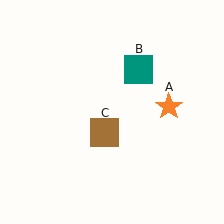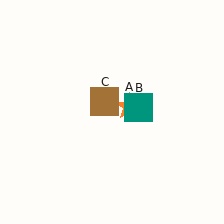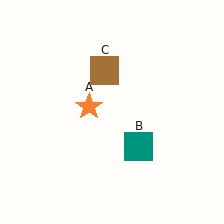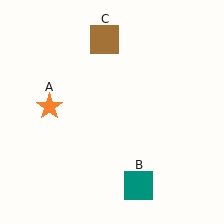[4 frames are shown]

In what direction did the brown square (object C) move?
The brown square (object C) moved up.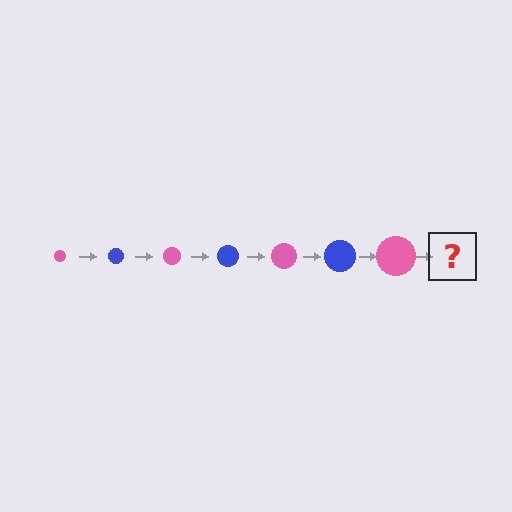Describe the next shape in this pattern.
It should be a blue circle, larger than the previous one.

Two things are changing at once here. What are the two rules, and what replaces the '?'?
The two rules are that the circle grows larger each step and the color cycles through pink and blue. The '?' should be a blue circle, larger than the previous one.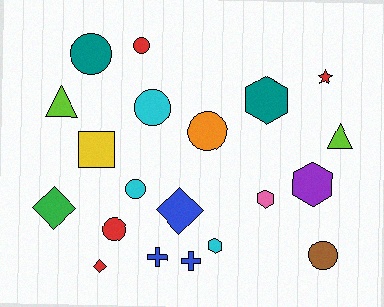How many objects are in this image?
There are 20 objects.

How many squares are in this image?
There is 1 square.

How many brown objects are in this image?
There is 1 brown object.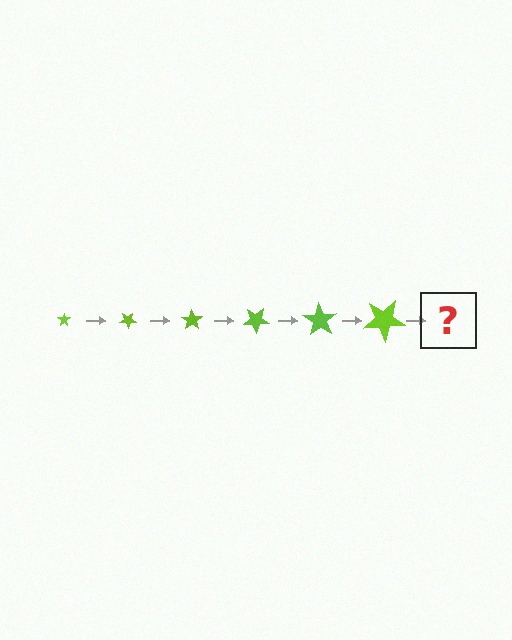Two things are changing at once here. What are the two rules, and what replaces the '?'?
The two rules are that the star grows larger each step and it rotates 35 degrees each step. The '?' should be a star, larger than the previous one and rotated 210 degrees from the start.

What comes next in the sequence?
The next element should be a star, larger than the previous one and rotated 210 degrees from the start.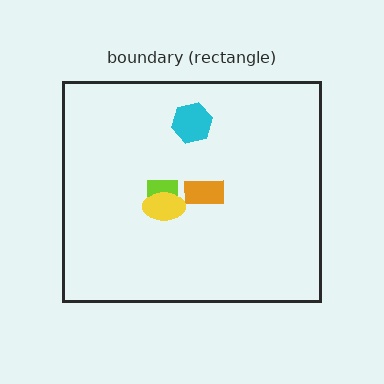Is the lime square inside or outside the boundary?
Inside.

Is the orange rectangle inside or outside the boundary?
Inside.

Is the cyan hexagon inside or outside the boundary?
Inside.